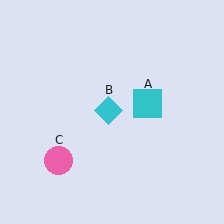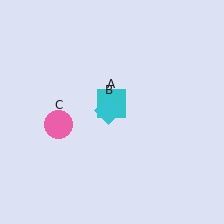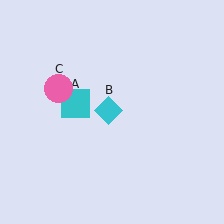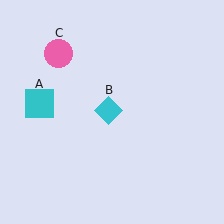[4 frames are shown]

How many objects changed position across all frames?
2 objects changed position: cyan square (object A), pink circle (object C).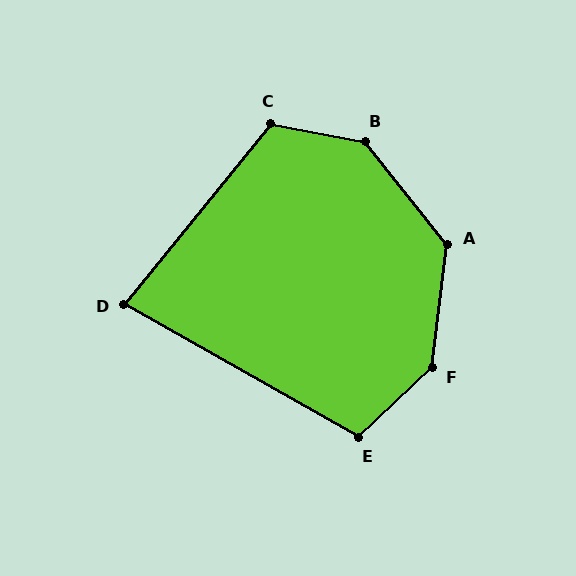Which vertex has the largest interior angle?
F, at approximately 140 degrees.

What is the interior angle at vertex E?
Approximately 107 degrees (obtuse).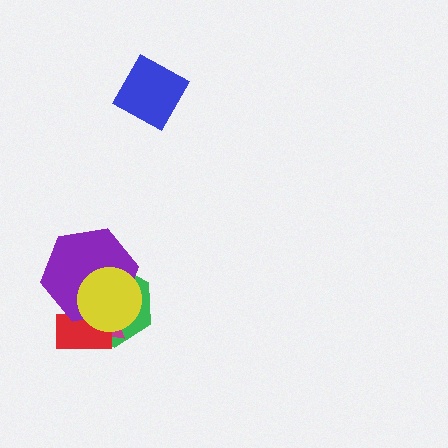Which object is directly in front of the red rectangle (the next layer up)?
The purple hexagon is directly in front of the red rectangle.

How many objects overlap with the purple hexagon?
4 objects overlap with the purple hexagon.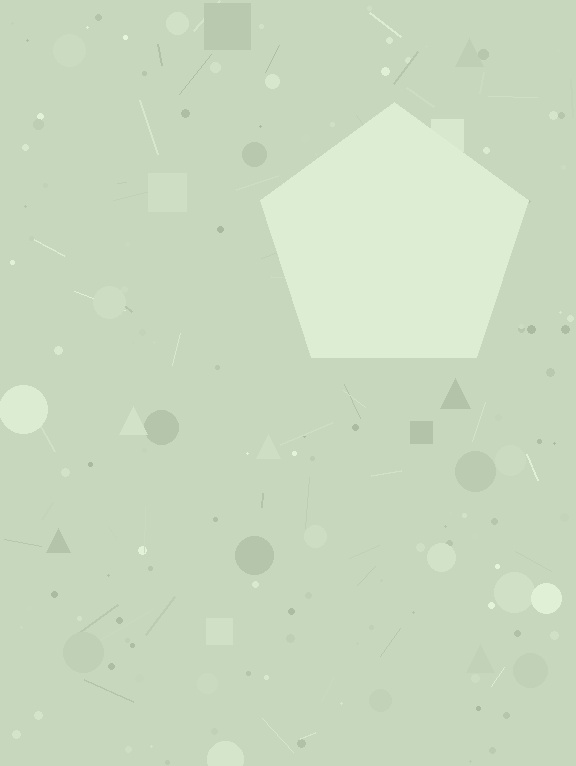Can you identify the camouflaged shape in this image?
The camouflaged shape is a pentagon.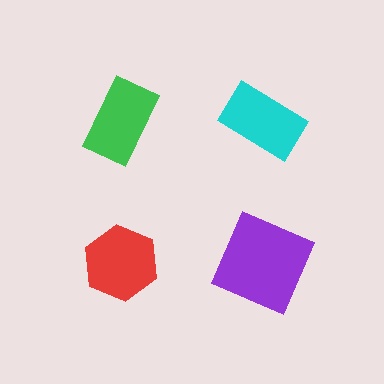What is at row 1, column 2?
A cyan rectangle.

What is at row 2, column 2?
A purple square.